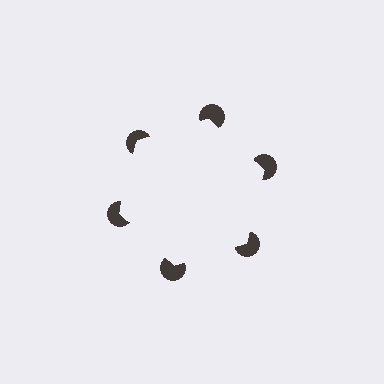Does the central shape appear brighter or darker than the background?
It typically appears slightly brighter than the background, even though no actual brightness change is drawn.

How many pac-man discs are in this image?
There are 6 — one at each vertex of the illusory hexagon.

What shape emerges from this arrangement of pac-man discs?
An illusory hexagon — its edges are inferred from the aligned wedge cuts in the pac-man discs, not physically drawn.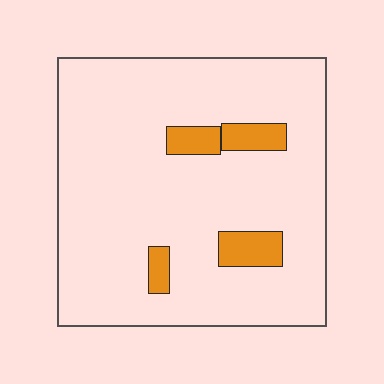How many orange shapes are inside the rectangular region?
4.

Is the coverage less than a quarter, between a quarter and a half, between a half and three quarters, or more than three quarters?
Less than a quarter.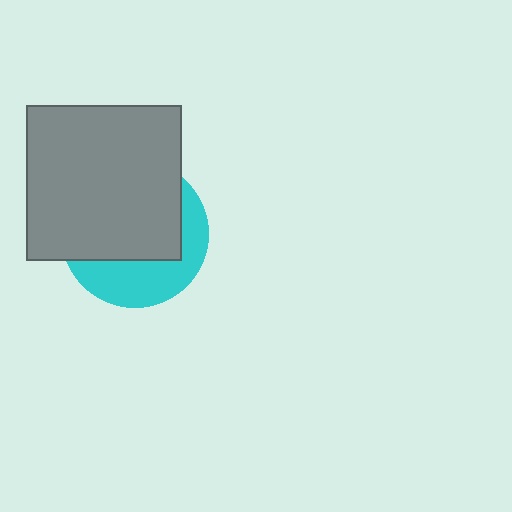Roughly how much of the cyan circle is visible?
A small part of it is visible (roughly 37%).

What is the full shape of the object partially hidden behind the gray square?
The partially hidden object is a cyan circle.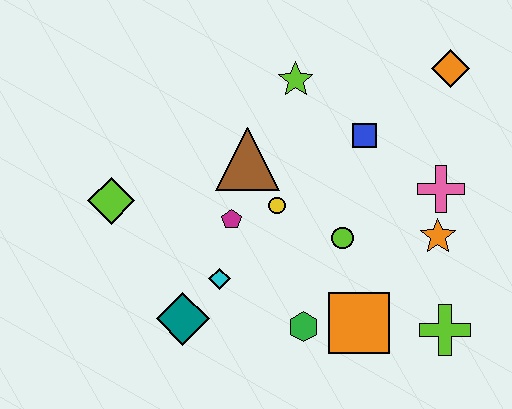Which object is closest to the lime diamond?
The magenta pentagon is closest to the lime diamond.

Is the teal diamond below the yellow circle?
Yes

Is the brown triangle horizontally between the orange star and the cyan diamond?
Yes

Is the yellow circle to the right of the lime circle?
No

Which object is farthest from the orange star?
The lime diamond is farthest from the orange star.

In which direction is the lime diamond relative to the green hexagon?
The lime diamond is to the left of the green hexagon.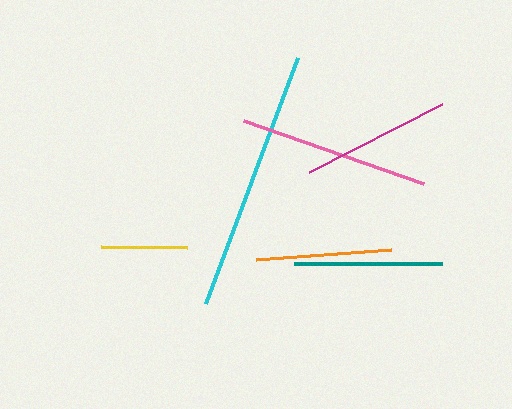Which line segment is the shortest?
The yellow line is the shortest at approximately 85 pixels.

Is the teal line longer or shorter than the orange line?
The teal line is longer than the orange line.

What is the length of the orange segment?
The orange segment is approximately 135 pixels long.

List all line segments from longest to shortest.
From longest to shortest: cyan, pink, magenta, teal, orange, yellow.